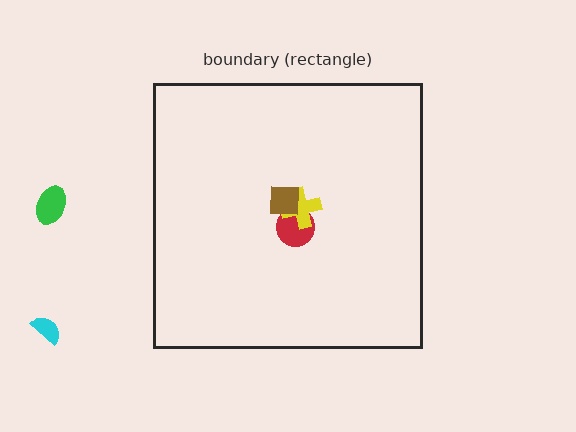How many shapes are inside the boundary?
3 inside, 2 outside.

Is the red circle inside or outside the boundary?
Inside.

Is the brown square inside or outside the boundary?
Inside.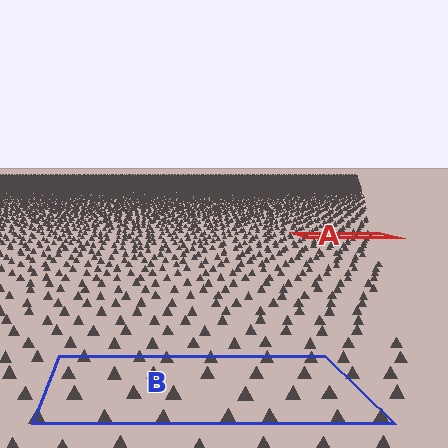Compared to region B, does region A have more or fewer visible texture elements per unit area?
Region A has more texture elements per unit area — they are packed more densely because it is farther away.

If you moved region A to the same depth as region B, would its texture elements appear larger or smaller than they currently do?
They would appear larger. At a closer depth, the same texture elements are projected at a bigger on-screen size.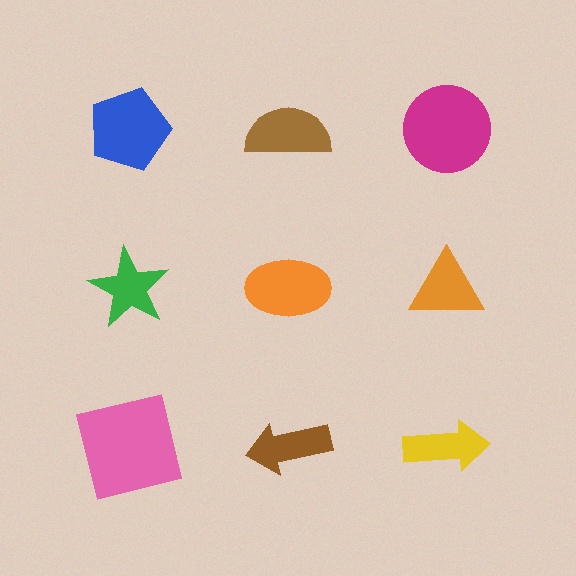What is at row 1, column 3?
A magenta circle.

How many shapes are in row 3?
3 shapes.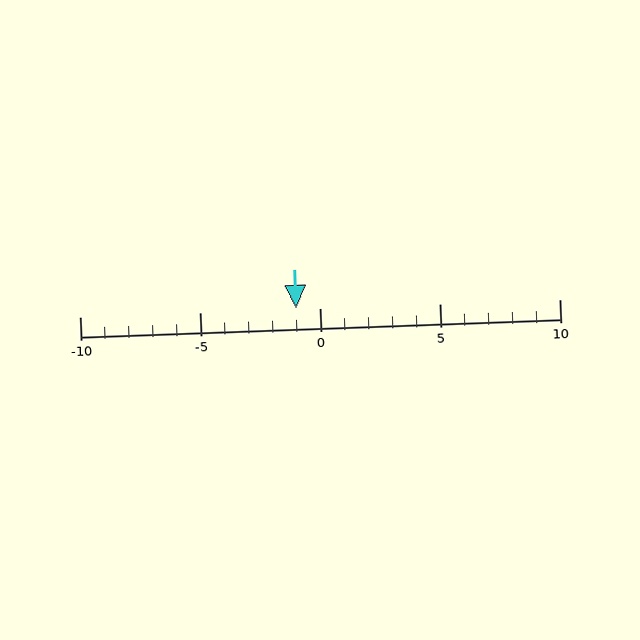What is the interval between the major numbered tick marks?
The major tick marks are spaced 5 units apart.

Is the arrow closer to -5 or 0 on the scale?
The arrow is closer to 0.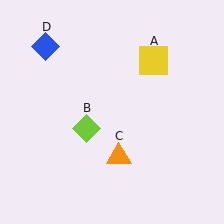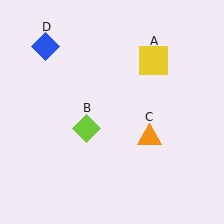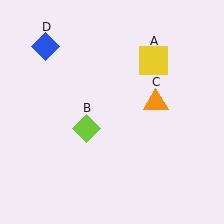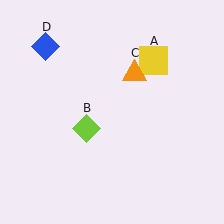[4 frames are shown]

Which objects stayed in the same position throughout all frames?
Yellow square (object A) and lime diamond (object B) and blue diamond (object D) remained stationary.